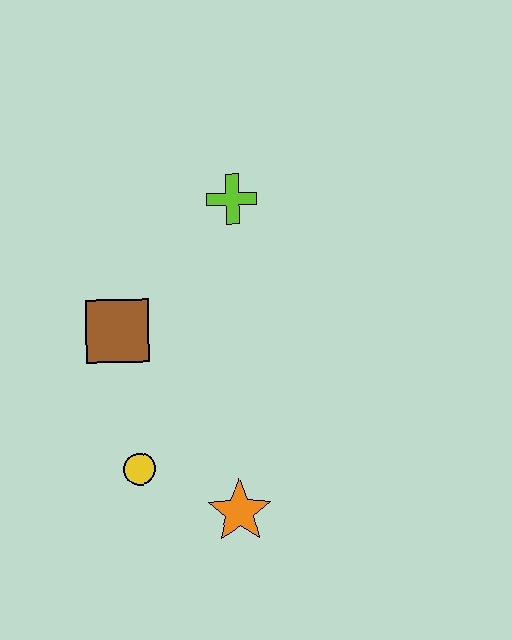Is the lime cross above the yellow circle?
Yes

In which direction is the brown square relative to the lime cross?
The brown square is below the lime cross.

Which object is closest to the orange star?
The yellow circle is closest to the orange star.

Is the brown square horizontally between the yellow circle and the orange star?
No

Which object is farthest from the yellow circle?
The lime cross is farthest from the yellow circle.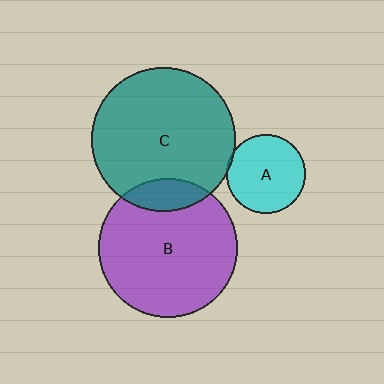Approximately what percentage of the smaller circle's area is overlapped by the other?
Approximately 15%.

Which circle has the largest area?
Circle C (teal).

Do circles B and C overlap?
Yes.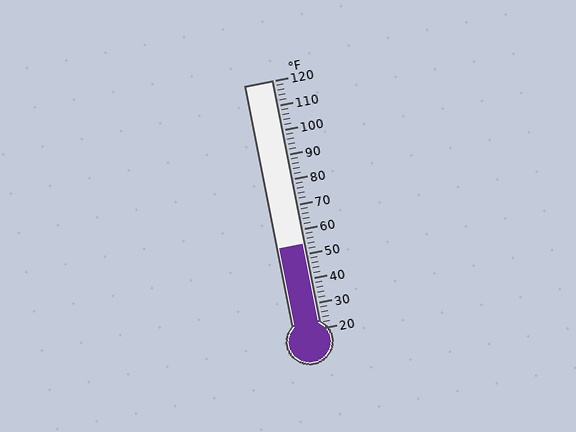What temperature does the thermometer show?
The thermometer shows approximately 54°F.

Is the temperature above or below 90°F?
The temperature is below 90°F.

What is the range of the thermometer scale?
The thermometer scale ranges from 20°F to 120°F.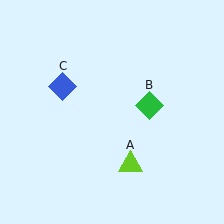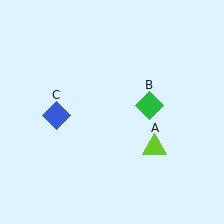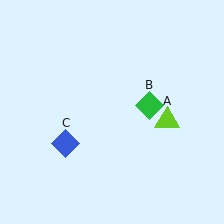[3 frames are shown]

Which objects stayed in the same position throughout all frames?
Green diamond (object B) remained stationary.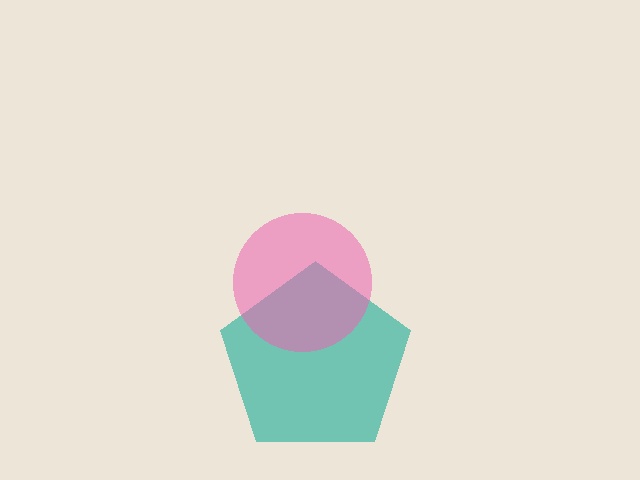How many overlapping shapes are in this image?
There are 2 overlapping shapes in the image.